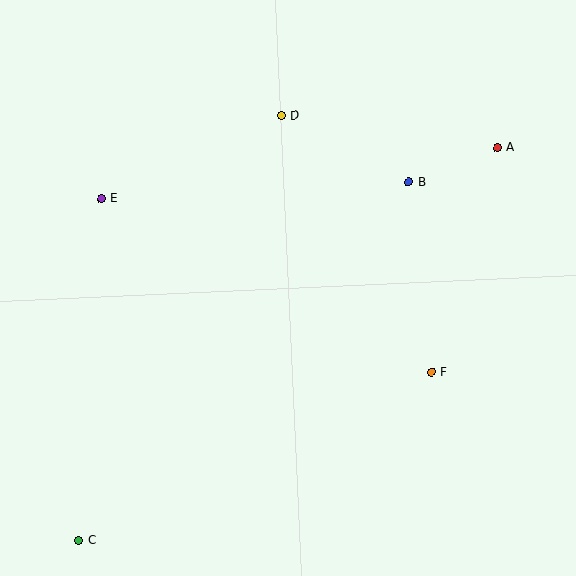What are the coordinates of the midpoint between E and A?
The midpoint between E and A is at (299, 173).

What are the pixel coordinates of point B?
Point B is at (409, 182).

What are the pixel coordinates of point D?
Point D is at (282, 116).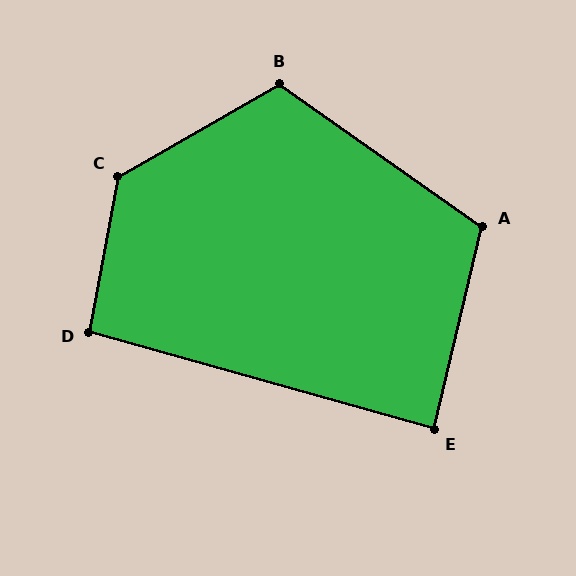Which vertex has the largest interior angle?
C, at approximately 130 degrees.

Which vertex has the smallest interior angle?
E, at approximately 87 degrees.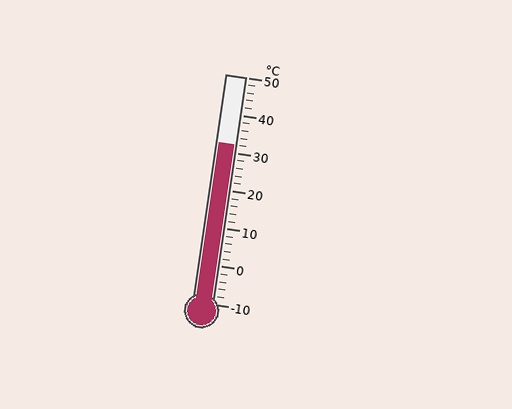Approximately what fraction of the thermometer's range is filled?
The thermometer is filled to approximately 70% of its range.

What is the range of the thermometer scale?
The thermometer scale ranges from -10°C to 50°C.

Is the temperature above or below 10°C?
The temperature is above 10°C.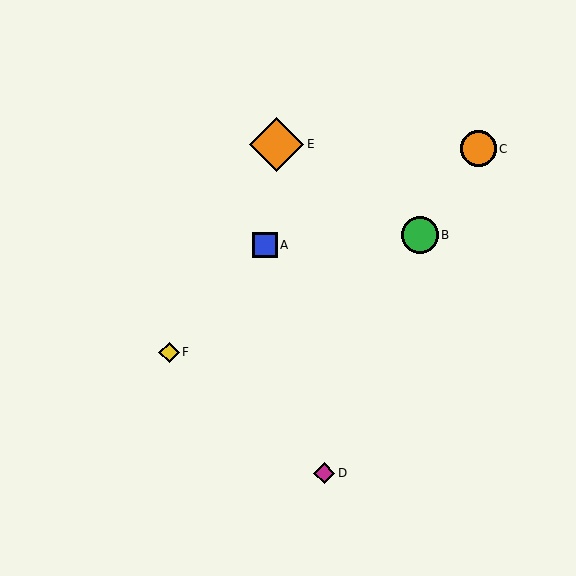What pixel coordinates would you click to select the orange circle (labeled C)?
Click at (478, 149) to select the orange circle C.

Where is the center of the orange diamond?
The center of the orange diamond is at (277, 144).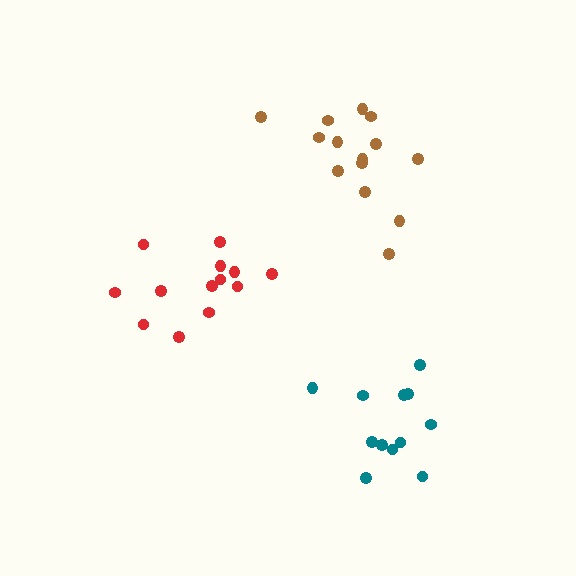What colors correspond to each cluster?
The clusters are colored: red, teal, brown.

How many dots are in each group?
Group 1: 13 dots, Group 2: 12 dots, Group 3: 14 dots (39 total).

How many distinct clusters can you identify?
There are 3 distinct clusters.